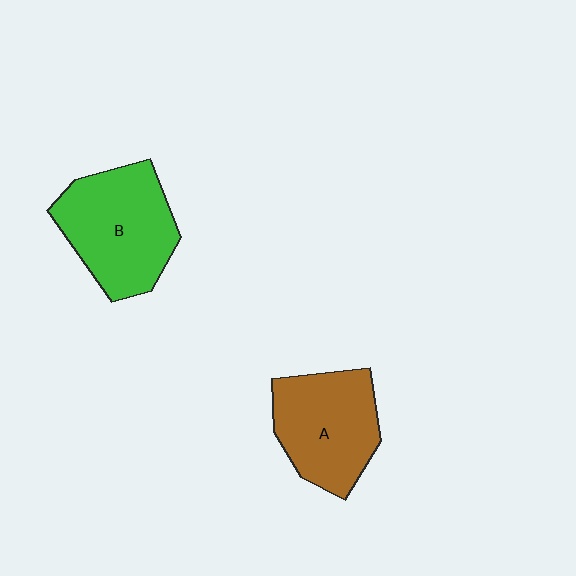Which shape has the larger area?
Shape B (green).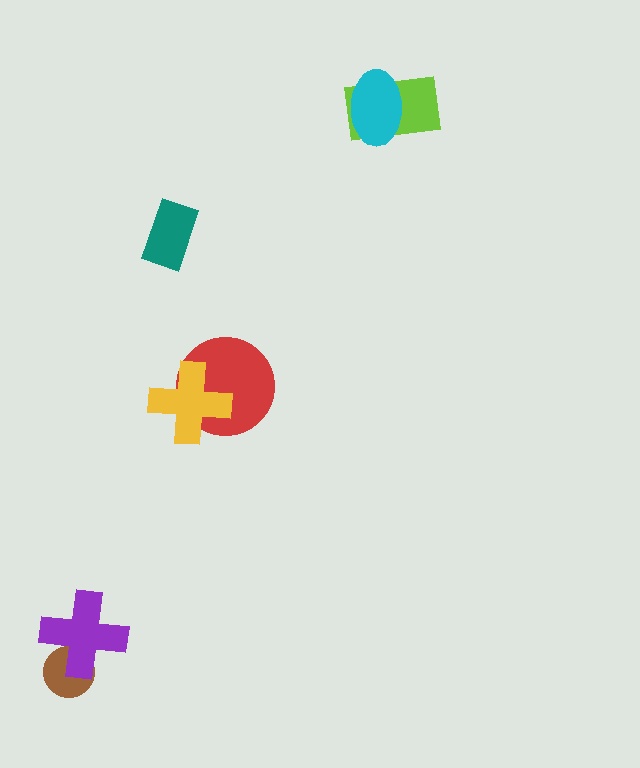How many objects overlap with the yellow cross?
1 object overlaps with the yellow cross.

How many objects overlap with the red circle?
1 object overlaps with the red circle.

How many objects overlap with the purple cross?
1 object overlaps with the purple cross.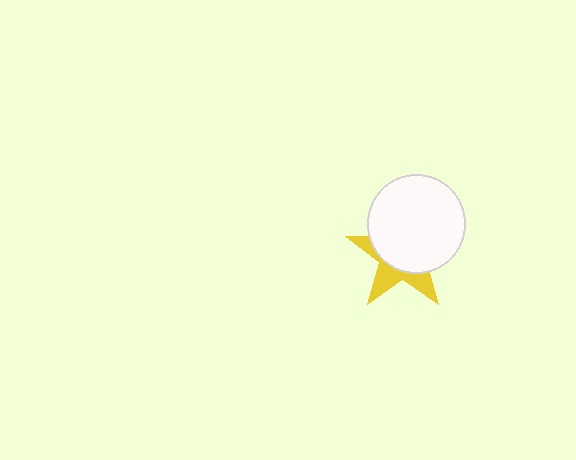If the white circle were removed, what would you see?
You would see the complete yellow star.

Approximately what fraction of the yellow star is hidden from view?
Roughly 64% of the yellow star is hidden behind the white circle.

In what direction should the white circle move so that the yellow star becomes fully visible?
The white circle should move toward the upper-right. That is the shortest direction to clear the overlap and leave the yellow star fully visible.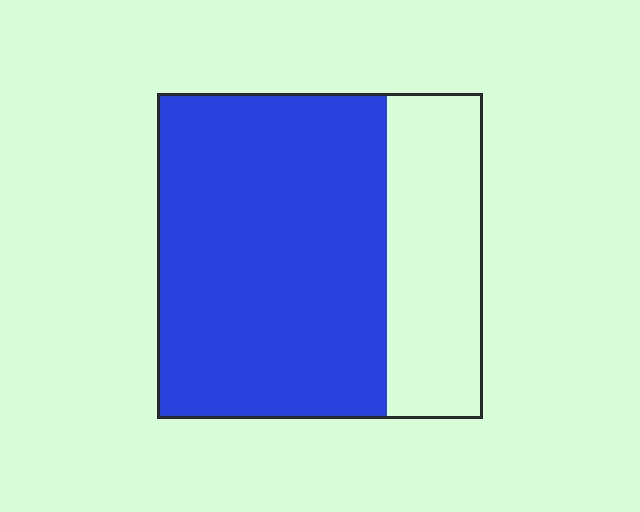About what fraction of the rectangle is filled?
About two thirds (2/3).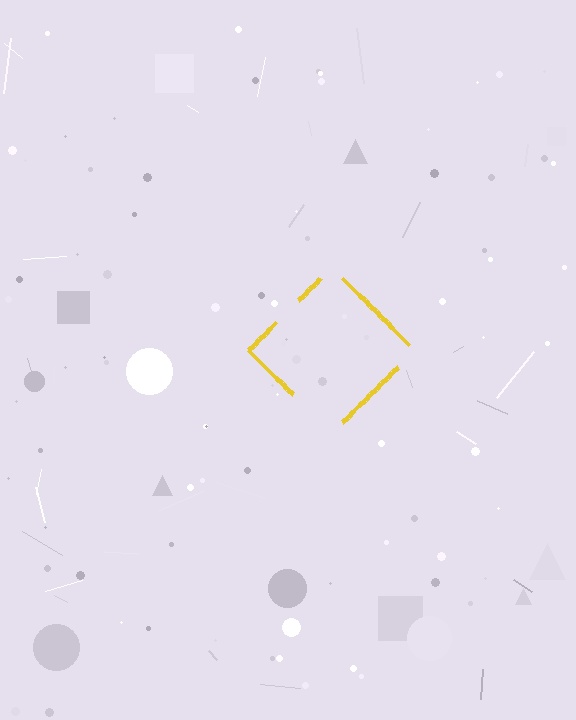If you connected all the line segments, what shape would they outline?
They would outline a diamond.